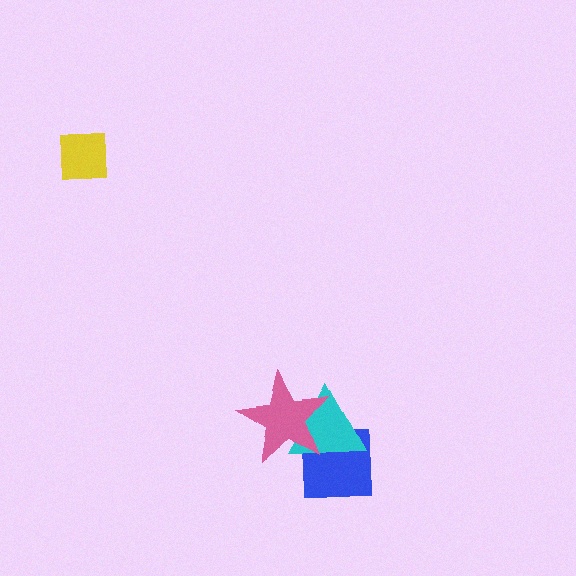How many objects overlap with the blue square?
2 objects overlap with the blue square.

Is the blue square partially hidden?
Yes, it is partially covered by another shape.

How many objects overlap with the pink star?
2 objects overlap with the pink star.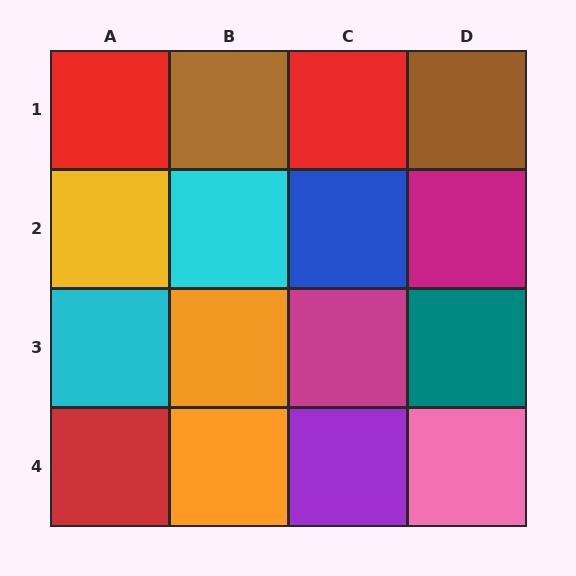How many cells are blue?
1 cell is blue.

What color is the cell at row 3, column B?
Orange.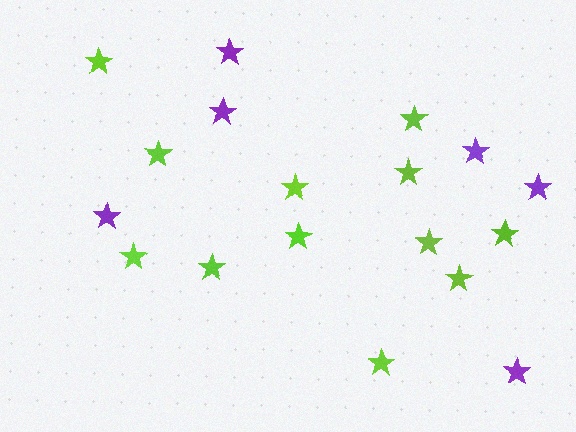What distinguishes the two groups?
There are 2 groups: one group of lime stars (12) and one group of purple stars (6).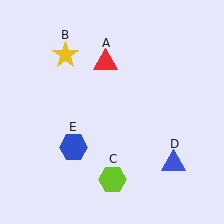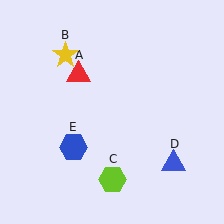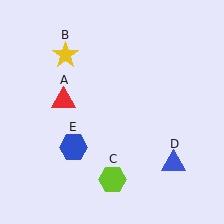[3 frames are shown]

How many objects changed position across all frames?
1 object changed position: red triangle (object A).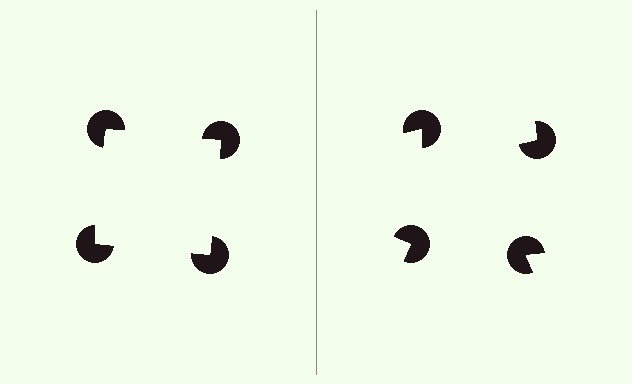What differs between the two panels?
The pac-man discs are positioned identically on both sides; only the wedge orientations differ. On the left they align to a square; on the right they are misaligned.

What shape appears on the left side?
An illusory square.